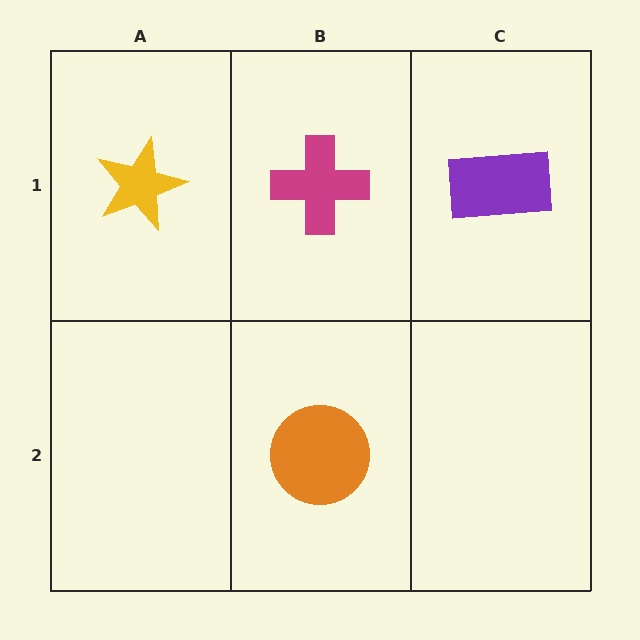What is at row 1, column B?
A magenta cross.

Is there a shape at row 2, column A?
No, that cell is empty.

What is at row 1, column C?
A purple rectangle.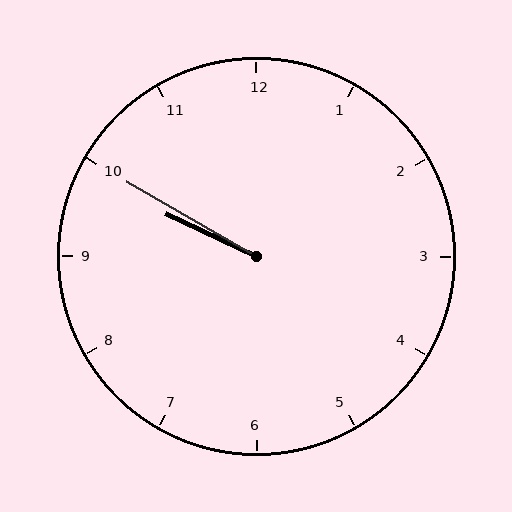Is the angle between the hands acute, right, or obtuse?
It is acute.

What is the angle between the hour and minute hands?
Approximately 5 degrees.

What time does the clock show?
9:50.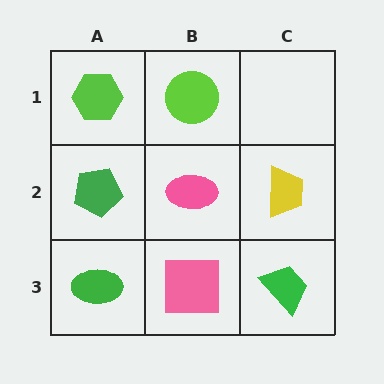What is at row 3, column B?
A pink square.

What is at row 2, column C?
A yellow trapezoid.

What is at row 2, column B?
A pink ellipse.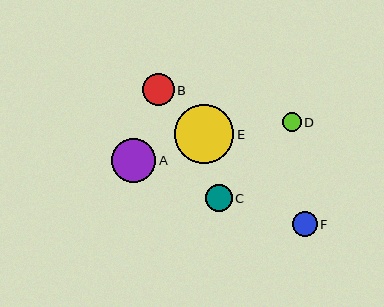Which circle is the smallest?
Circle D is the smallest with a size of approximately 19 pixels.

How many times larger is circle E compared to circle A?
Circle E is approximately 1.3 times the size of circle A.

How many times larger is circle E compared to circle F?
Circle E is approximately 2.3 times the size of circle F.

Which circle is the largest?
Circle E is the largest with a size of approximately 59 pixels.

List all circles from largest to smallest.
From largest to smallest: E, A, B, C, F, D.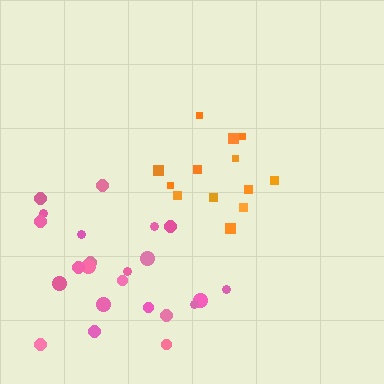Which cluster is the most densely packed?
Orange.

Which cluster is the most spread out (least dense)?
Pink.